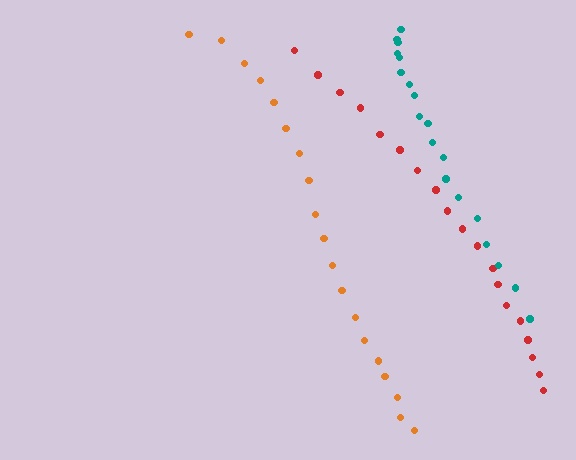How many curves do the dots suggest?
There are 3 distinct paths.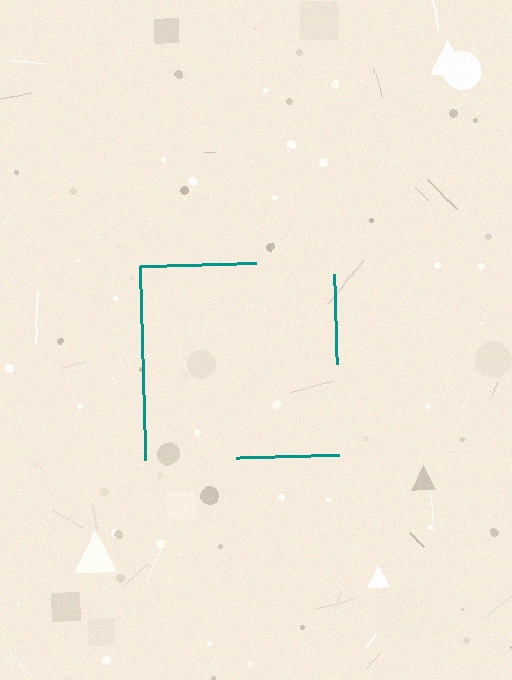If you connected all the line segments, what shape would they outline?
They would outline a square.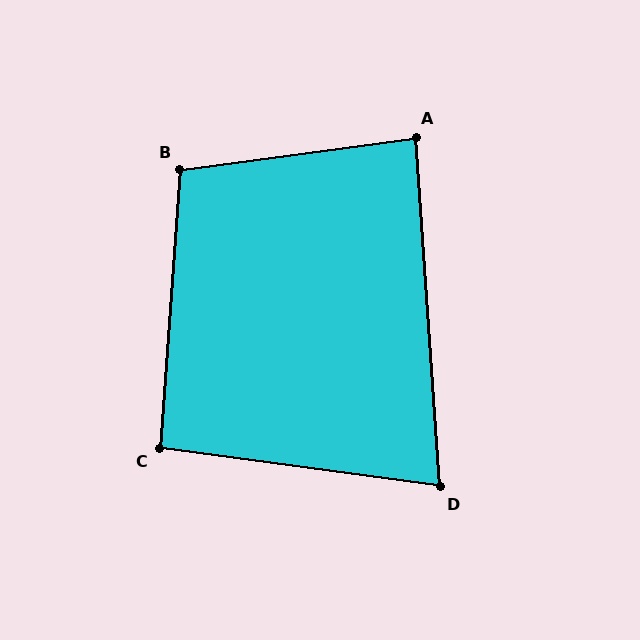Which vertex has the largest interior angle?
B, at approximately 102 degrees.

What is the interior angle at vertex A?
Approximately 86 degrees (approximately right).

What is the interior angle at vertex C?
Approximately 94 degrees (approximately right).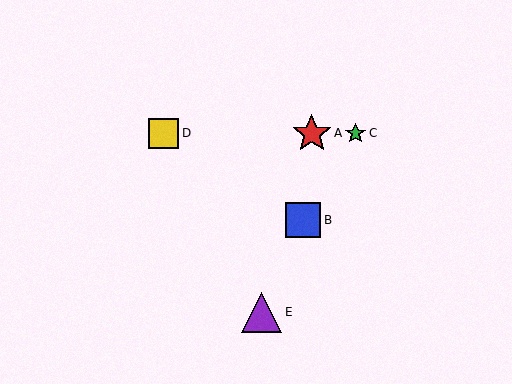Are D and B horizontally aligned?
No, D is at y≈134 and B is at y≈220.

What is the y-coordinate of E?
Object E is at y≈312.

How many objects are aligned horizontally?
3 objects (A, C, D) are aligned horizontally.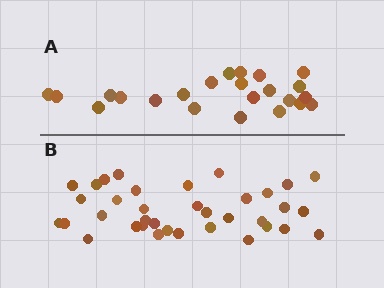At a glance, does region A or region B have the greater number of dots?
Region B (the bottom region) has more dots.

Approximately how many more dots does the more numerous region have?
Region B has approximately 15 more dots than region A.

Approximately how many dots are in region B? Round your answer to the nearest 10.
About 40 dots. (The exact count is 36, which rounds to 40.)